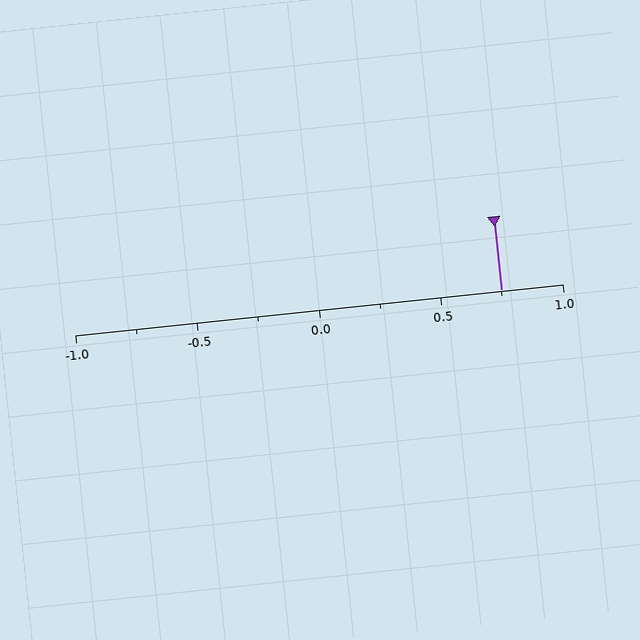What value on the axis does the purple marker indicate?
The marker indicates approximately 0.75.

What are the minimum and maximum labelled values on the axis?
The axis runs from -1.0 to 1.0.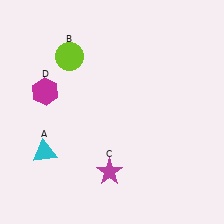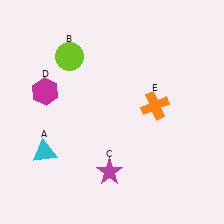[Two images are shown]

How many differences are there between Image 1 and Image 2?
There is 1 difference between the two images.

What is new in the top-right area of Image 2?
An orange cross (E) was added in the top-right area of Image 2.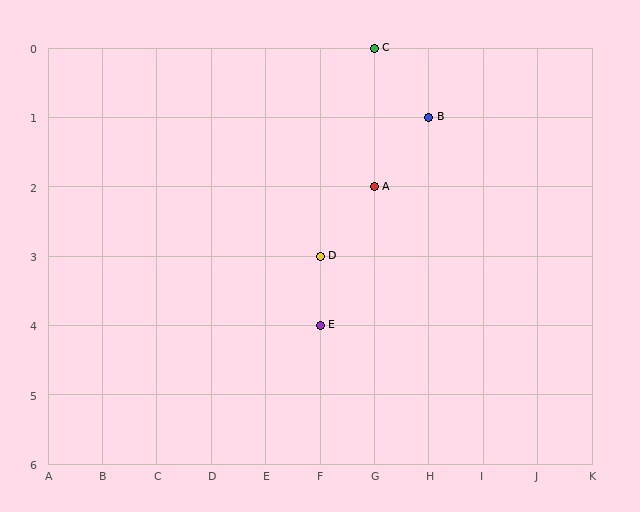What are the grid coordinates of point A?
Point A is at grid coordinates (G, 2).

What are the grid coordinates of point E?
Point E is at grid coordinates (F, 4).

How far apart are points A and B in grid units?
Points A and B are 1 column and 1 row apart (about 1.4 grid units diagonally).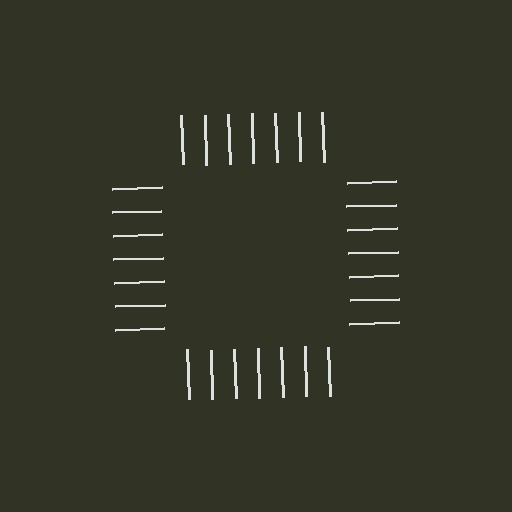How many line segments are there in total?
28 — 7 along each of the 4 edges.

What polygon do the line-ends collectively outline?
An illusory square — the line segments terminate on its edges but no continuous stroke is drawn.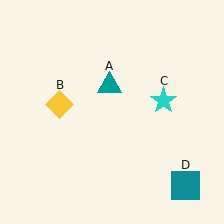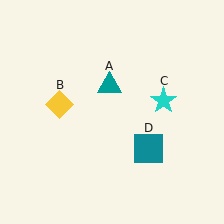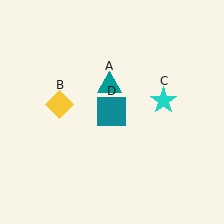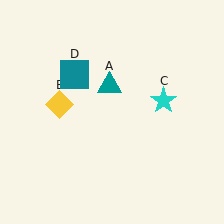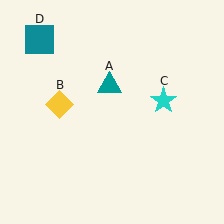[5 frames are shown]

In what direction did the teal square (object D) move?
The teal square (object D) moved up and to the left.